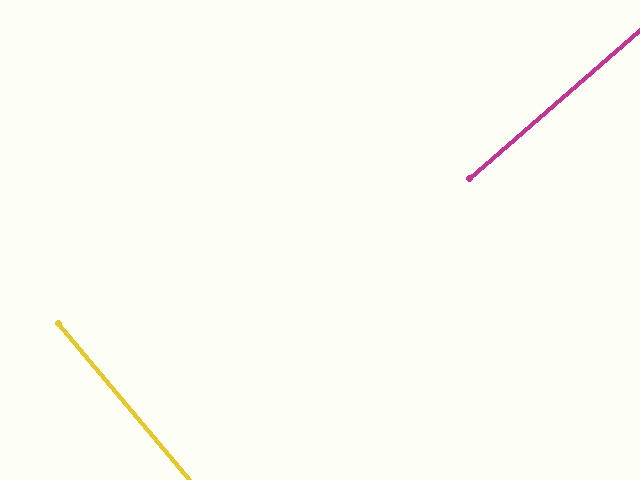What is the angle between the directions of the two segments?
Approximately 89 degrees.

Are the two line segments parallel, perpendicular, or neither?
Perpendicular — they meet at approximately 89°.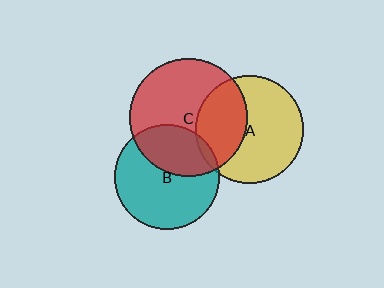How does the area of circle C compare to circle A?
Approximately 1.2 times.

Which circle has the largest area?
Circle C (red).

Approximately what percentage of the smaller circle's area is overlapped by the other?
Approximately 5%.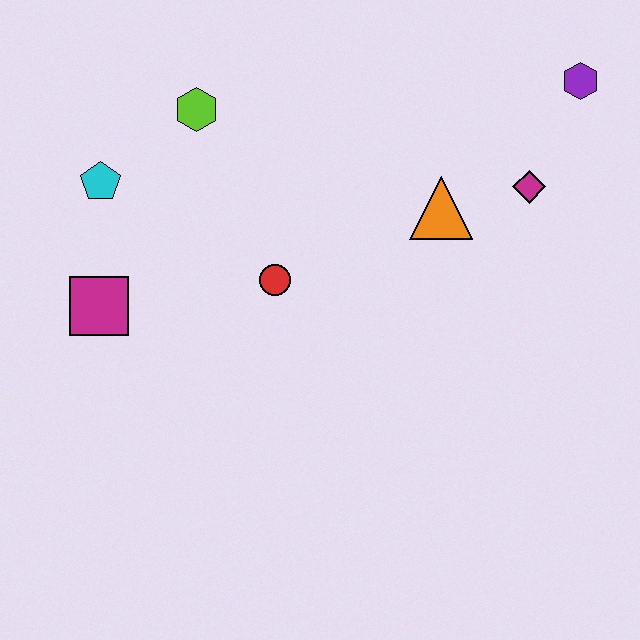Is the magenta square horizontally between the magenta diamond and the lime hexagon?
No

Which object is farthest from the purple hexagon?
The magenta square is farthest from the purple hexagon.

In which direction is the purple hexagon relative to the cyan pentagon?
The purple hexagon is to the right of the cyan pentagon.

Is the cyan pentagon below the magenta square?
No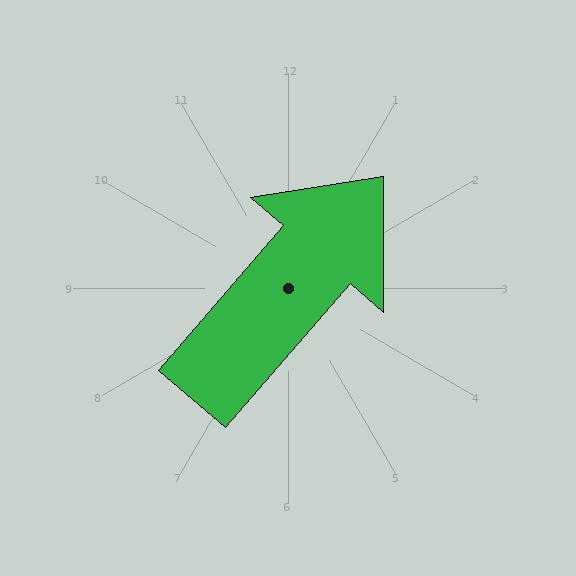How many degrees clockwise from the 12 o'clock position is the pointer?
Approximately 41 degrees.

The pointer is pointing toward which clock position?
Roughly 1 o'clock.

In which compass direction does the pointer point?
Northeast.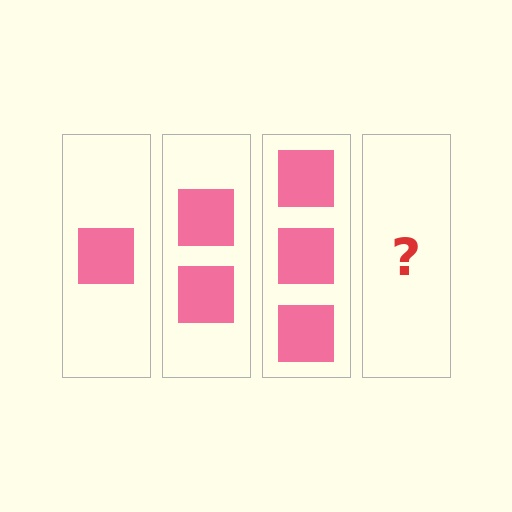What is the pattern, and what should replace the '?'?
The pattern is that each step adds one more square. The '?' should be 4 squares.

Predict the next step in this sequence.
The next step is 4 squares.